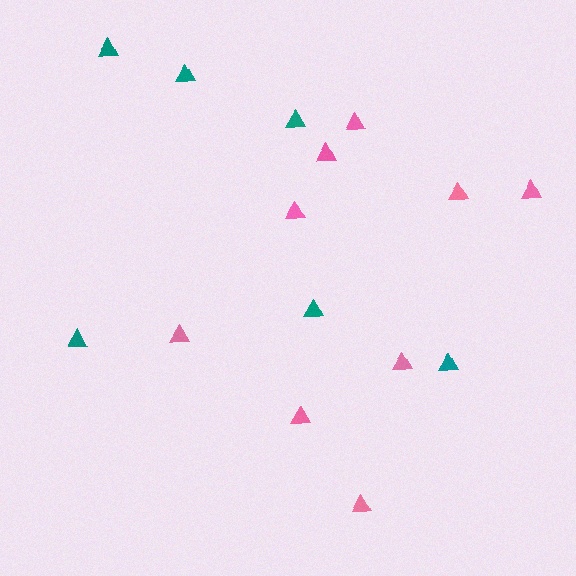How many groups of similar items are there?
There are 2 groups: one group of pink triangles (9) and one group of teal triangles (6).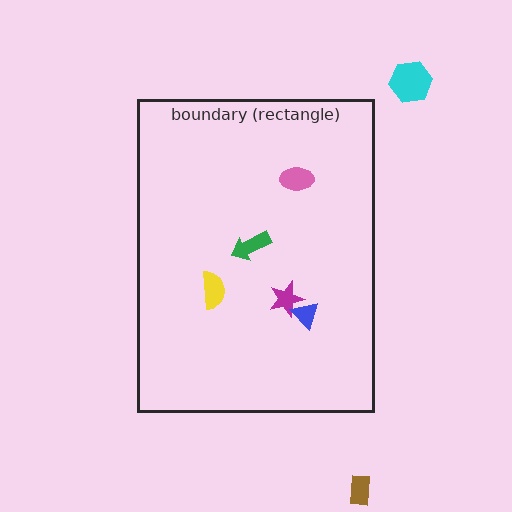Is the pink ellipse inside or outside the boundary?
Inside.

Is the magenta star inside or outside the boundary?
Inside.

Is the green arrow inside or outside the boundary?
Inside.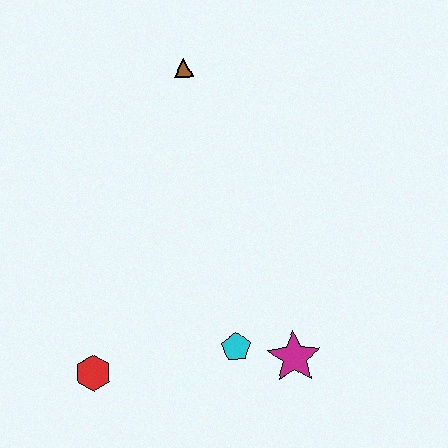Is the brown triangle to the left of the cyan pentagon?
Yes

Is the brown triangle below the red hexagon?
No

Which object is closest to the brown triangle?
The cyan pentagon is closest to the brown triangle.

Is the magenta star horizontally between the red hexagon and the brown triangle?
No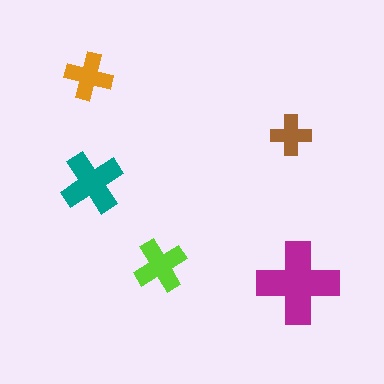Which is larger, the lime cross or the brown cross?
The lime one.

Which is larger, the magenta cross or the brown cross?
The magenta one.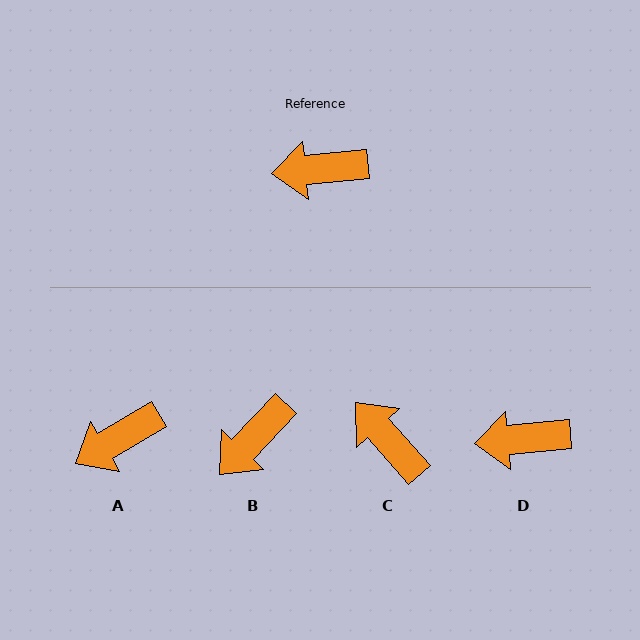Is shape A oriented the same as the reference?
No, it is off by about 25 degrees.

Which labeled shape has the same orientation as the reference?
D.